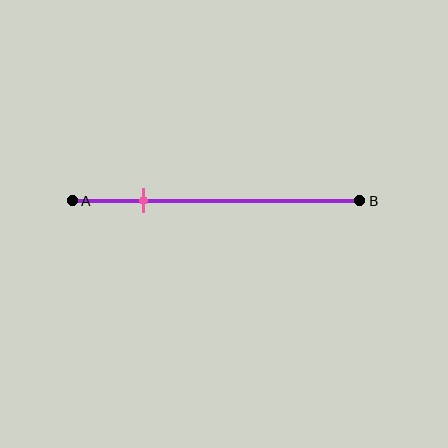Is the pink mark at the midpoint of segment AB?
No, the mark is at about 25% from A, not at the 50% midpoint.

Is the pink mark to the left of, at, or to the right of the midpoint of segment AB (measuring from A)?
The pink mark is to the left of the midpoint of segment AB.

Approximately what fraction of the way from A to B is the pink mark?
The pink mark is approximately 25% of the way from A to B.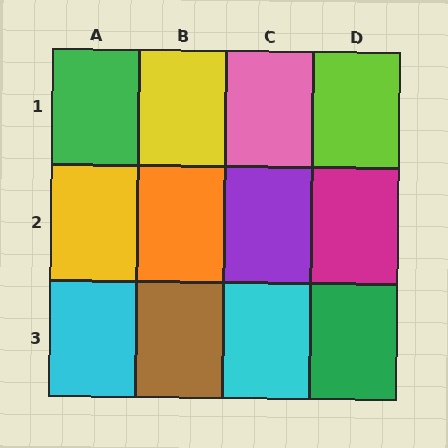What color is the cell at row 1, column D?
Lime.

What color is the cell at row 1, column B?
Yellow.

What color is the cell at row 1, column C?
Pink.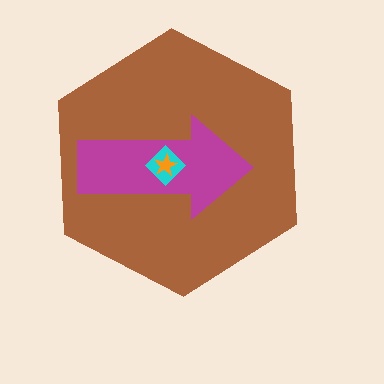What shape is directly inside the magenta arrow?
The cyan diamond.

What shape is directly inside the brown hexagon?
The magenta arrow.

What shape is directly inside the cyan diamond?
The orange star.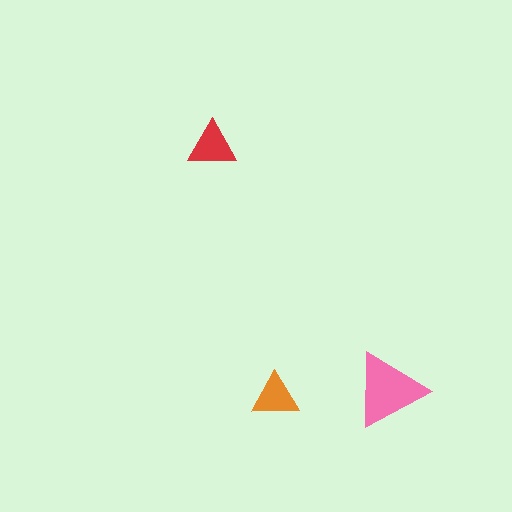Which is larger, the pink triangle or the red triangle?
The pink one.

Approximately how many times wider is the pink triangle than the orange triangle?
About 1.5 times wider.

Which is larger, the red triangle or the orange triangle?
The red one.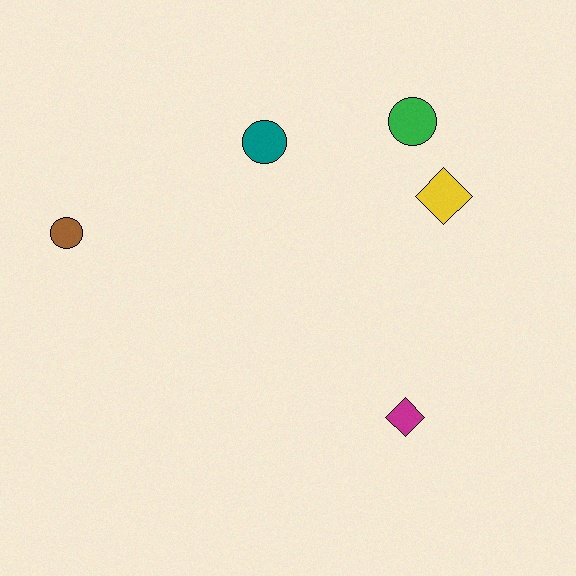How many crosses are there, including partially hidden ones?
There are no crosses.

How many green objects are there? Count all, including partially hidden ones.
There is 1 green object.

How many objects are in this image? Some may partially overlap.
There are 5 objects.